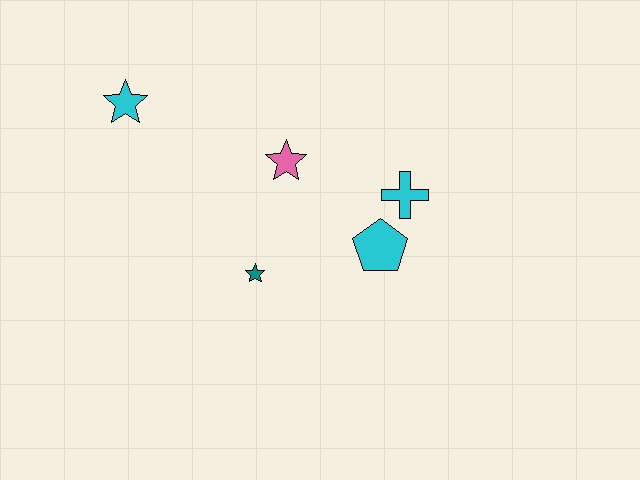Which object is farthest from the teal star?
The cyan star is farthest from the teal star.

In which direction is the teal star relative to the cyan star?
The teal star is below the cyan star.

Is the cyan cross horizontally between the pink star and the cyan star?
No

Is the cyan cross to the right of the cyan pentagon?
Yes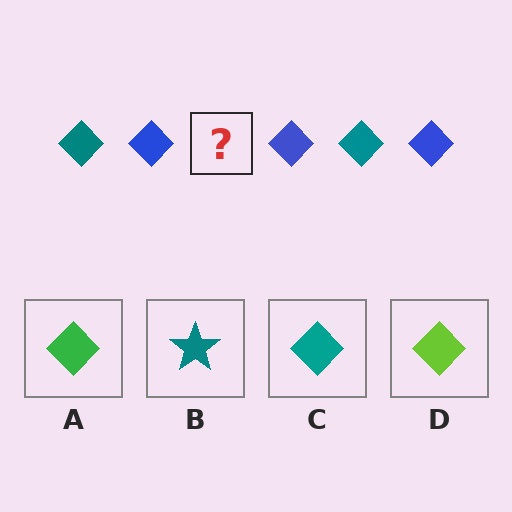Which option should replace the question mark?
Option C.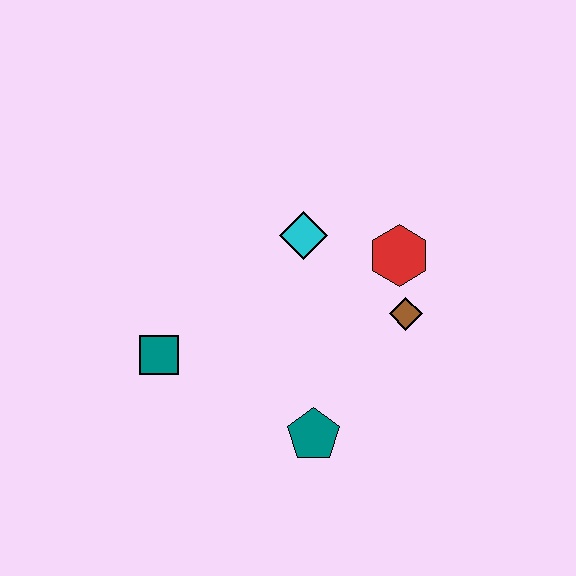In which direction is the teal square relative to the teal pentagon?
The teal square is to the left of the teal pentagon.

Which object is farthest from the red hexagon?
The teal square is farthest from the red hexagon.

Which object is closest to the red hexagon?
The brown diamond is closest to the red hexagon.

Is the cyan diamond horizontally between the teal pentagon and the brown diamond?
No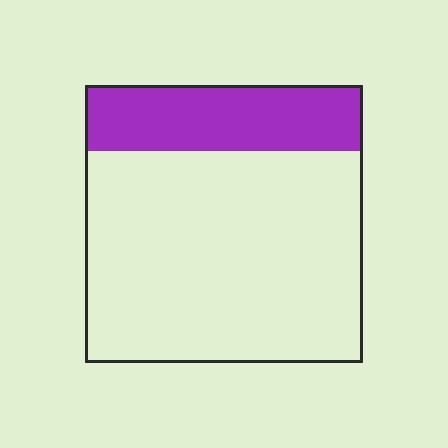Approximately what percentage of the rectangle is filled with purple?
Approximately 25%.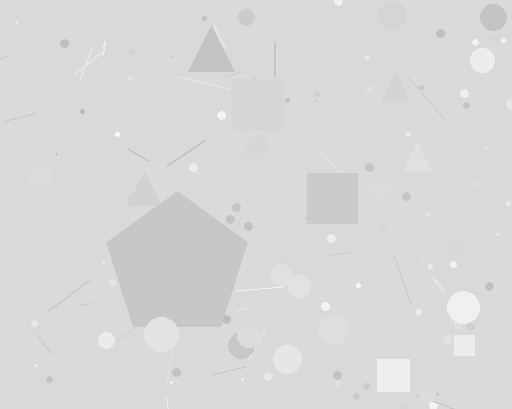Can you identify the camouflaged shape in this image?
The camouflaged shape is a pentagon.